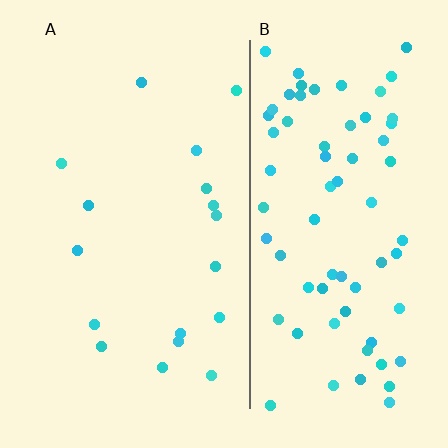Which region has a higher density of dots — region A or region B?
B (the right).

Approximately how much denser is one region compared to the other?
Approximately 4.1× — region B over region A.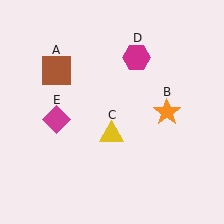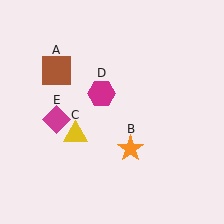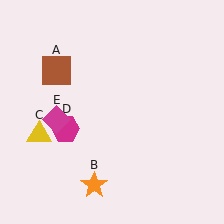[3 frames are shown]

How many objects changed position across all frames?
3 objects changed position: orange star (object B), yellow triangle (object C), magenta hexagon (object D).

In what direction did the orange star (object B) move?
The orange star (object B) moved down and to the left.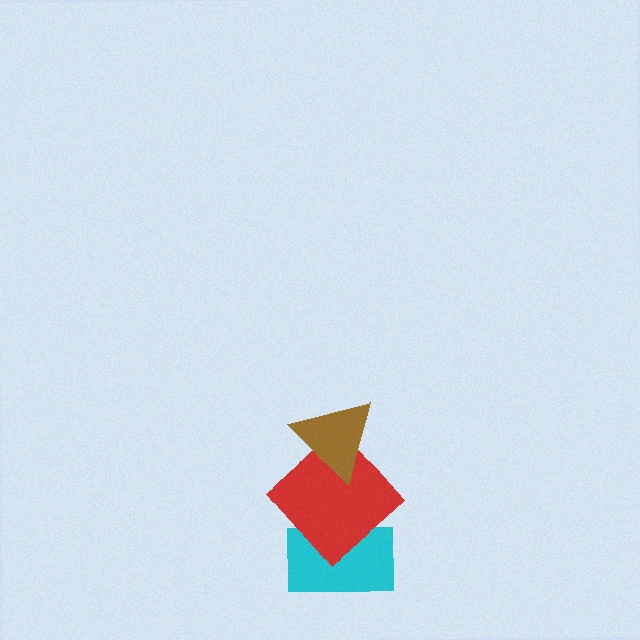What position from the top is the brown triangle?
The brown triangle is 1st from the top.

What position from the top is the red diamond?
The red diamond is 2nd from the top.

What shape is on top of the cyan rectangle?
The red diamond is on top of the cyan rectangle.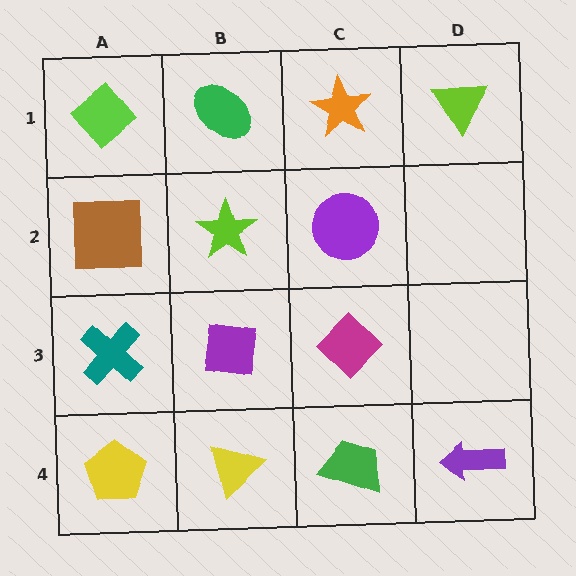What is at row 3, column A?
A teal cross.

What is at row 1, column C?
An orange star.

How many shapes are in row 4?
4 shapes.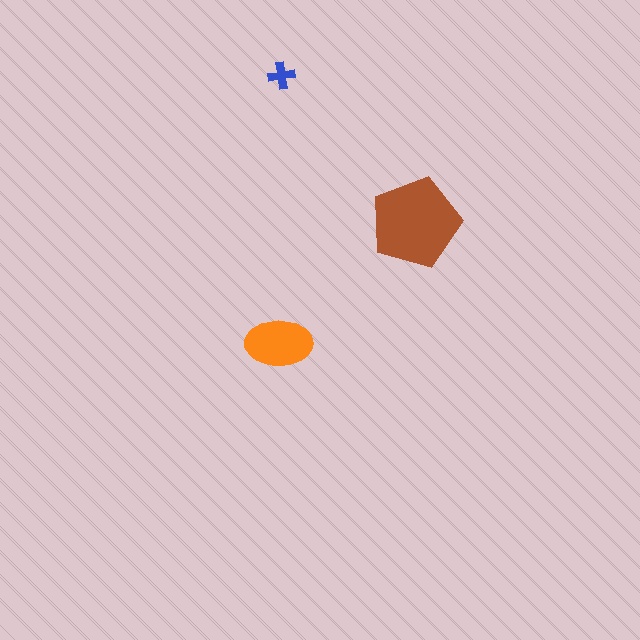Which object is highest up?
The blue cross is topmost.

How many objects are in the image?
There are 3 objects in the image.